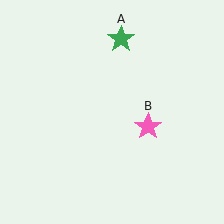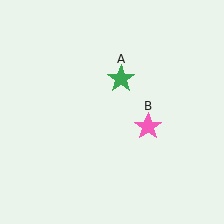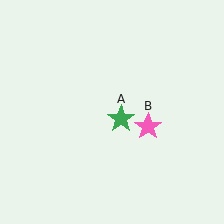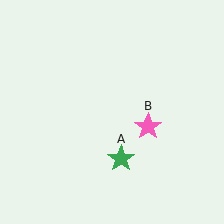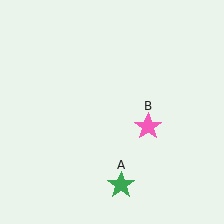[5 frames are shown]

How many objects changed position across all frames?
1 object changed position: green star (object A).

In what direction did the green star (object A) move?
The green star (object A) moved down.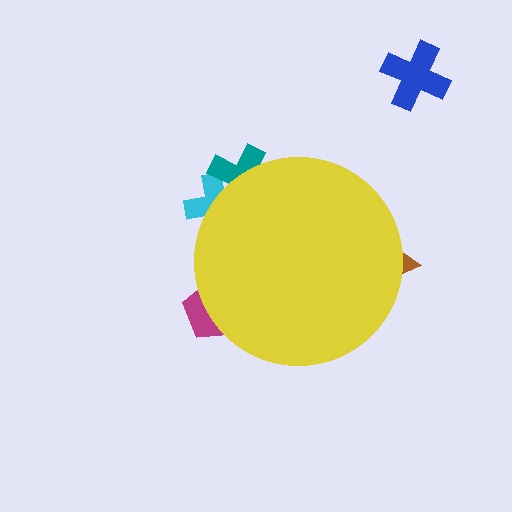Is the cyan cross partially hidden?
Yes, the cyan cross is partially hidden behind the yellow circle.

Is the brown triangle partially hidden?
Yes, the brown triangle is partially hidden behind the yellow circle.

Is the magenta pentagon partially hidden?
Yes, the magenta pentagon is partially hidden behind the yellow circle.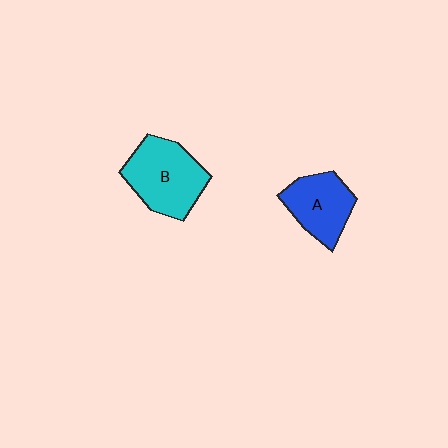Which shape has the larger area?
Shape B (cyan).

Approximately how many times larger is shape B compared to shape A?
Approximately 1.3 times.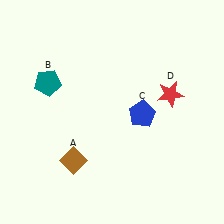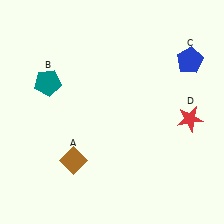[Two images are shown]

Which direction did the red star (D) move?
The red star (D) moved down.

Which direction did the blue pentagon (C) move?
The blue pentagon (C) moved up.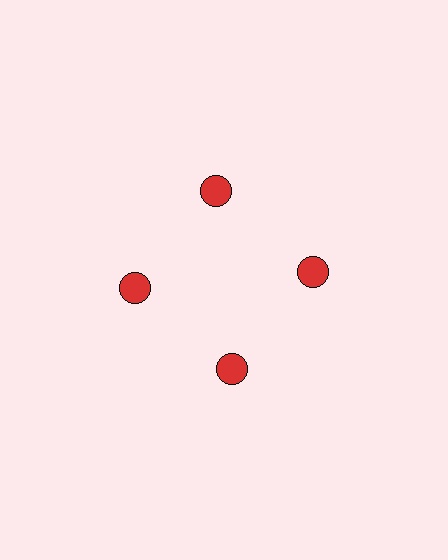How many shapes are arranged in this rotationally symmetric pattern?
There are 4 shapes, arranged in 4 groups of 1.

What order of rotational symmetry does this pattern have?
This pattern has 4-fold rotational symmetry.